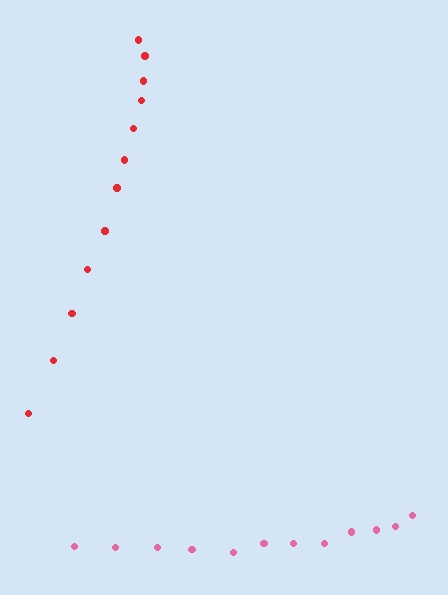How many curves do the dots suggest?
There are 2 distinct paths.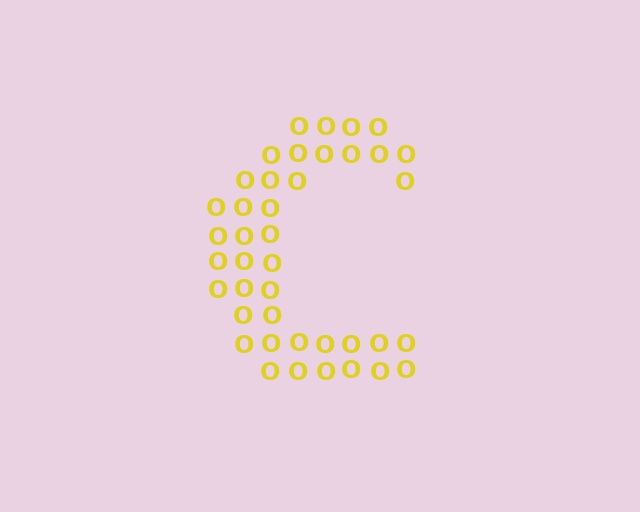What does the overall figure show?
The overall figure shows the letter C.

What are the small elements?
The small elements are letter O's.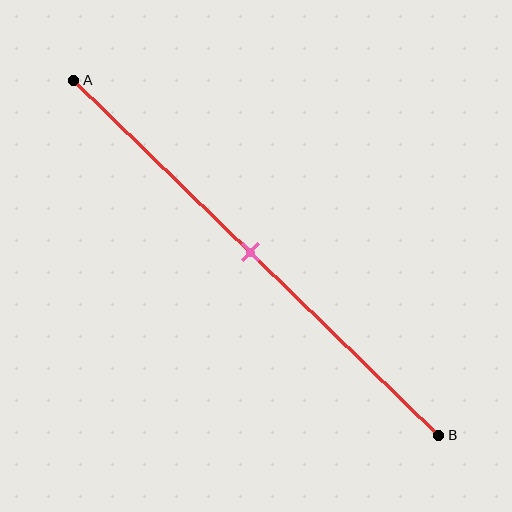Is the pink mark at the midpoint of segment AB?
Yes, the mark is approximately at the midpoint.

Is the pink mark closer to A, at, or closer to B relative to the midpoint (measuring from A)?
The pink mark is approximately at the midpoint of segment AB.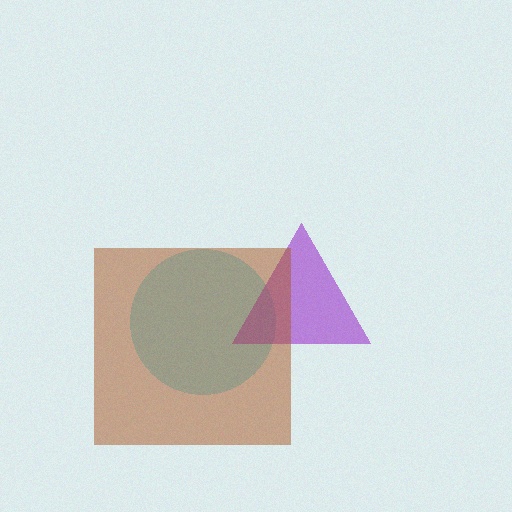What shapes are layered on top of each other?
The layered shapes are: a cyan circle, a purple triangle, a brown square.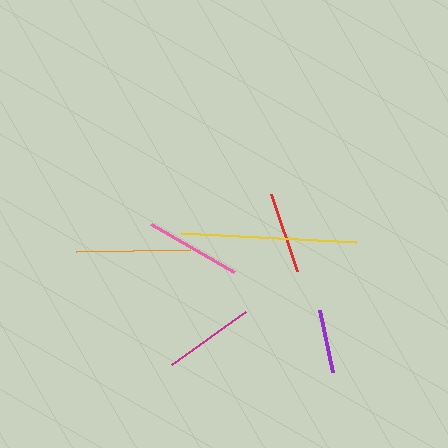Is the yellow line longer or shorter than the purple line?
The yellow line is longer than the purple line.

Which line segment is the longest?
The yellow line is the longest at approximately 175 pixels.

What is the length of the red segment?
The red segment is approximately 82 pixels long.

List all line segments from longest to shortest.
From longest to shortest: yellow, orange, pink, magenta, red, purple.